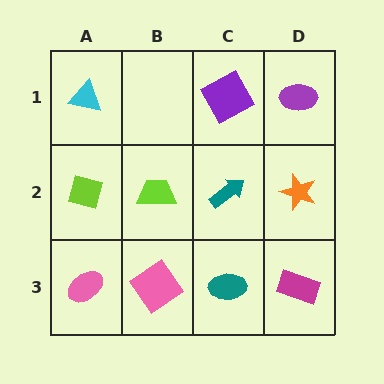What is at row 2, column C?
A teal arrow.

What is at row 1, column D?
A purple ellipse.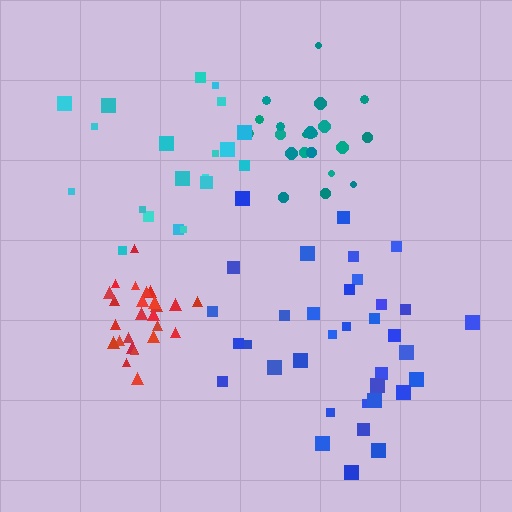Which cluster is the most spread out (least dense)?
Cyan.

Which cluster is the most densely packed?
Red.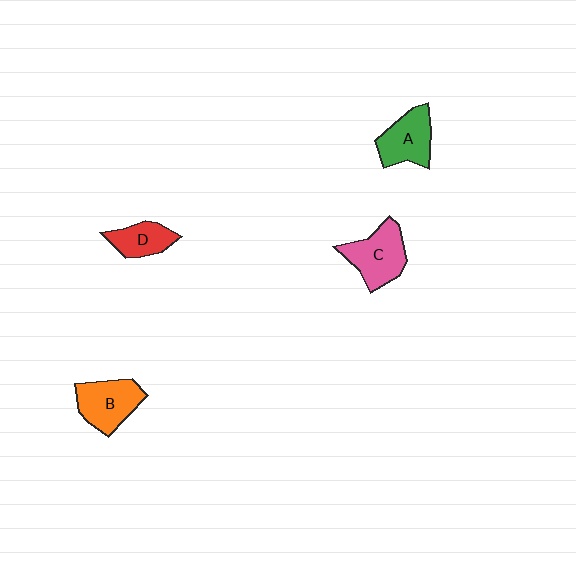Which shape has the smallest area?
Shape D (red).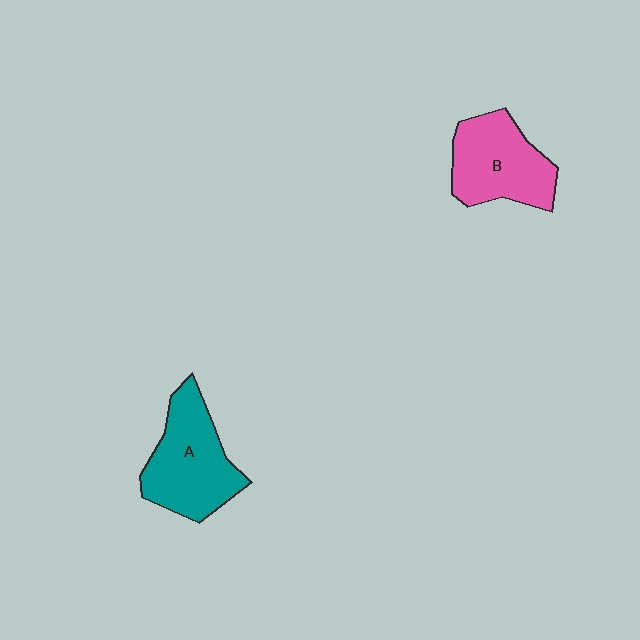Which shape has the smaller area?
Shape B (pink).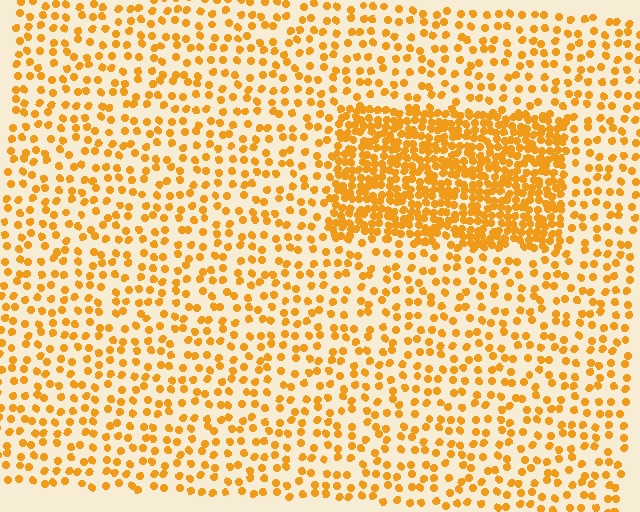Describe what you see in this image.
The image contains small orange elements arranged at two different densities. A rectangle-shaped region is visible where the elements are more densely packed than the surrounding area.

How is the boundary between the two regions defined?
The boundary is defined by a change in element density (approximately 2.7x ratio). All elements are the same color, size, and shape.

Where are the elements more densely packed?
The elements are more densely packed inside the rectangle boundary.